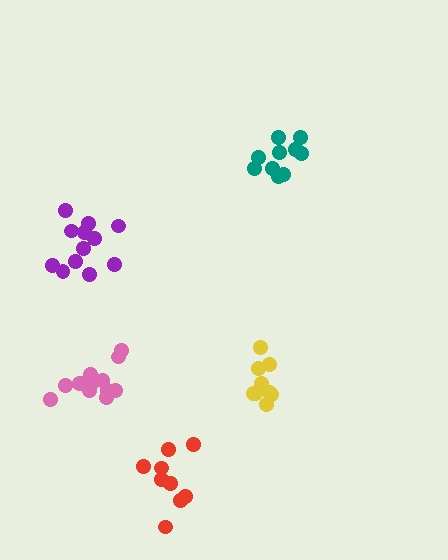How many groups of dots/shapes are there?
There are 5 groups.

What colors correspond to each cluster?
The clusters are colored: teal, pink, red, yellow, purple.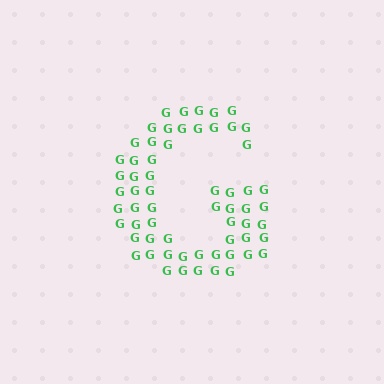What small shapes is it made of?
It is made of small letter G's.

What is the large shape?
The large shape is the letter G.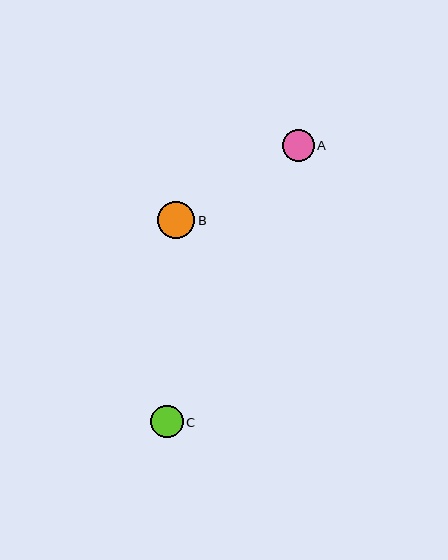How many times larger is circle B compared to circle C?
Circle B is approximately 1.1 times the size of circle C.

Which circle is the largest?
Circle B is the largest with a size of approximately 37 pixels.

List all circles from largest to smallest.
From largest to smallest: B, C, A.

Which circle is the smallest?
Circle A is the smallest with a size of approximately 32 pixels.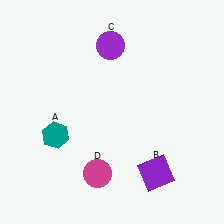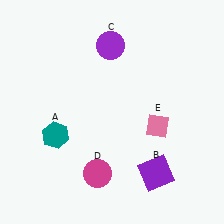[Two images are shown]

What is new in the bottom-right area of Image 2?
A pink diamond (E) was added in the bottom-right area of Image 2.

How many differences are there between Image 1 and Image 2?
There is 1 difference between the two images.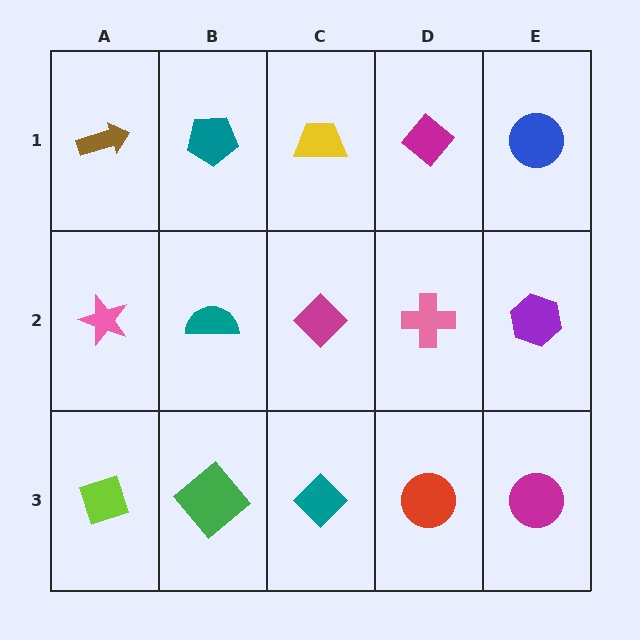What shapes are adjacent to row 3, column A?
A pink star (row 2, column A), a green diamond (row 3, column B).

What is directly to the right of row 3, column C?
A red circle.